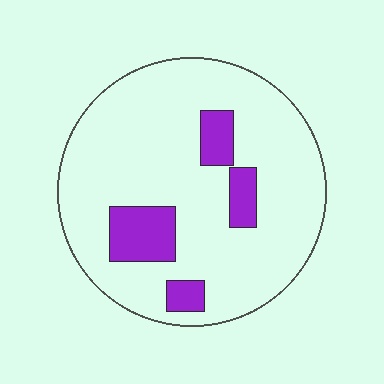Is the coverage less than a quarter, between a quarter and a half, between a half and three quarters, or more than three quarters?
Less than a quarter.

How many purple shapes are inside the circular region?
4.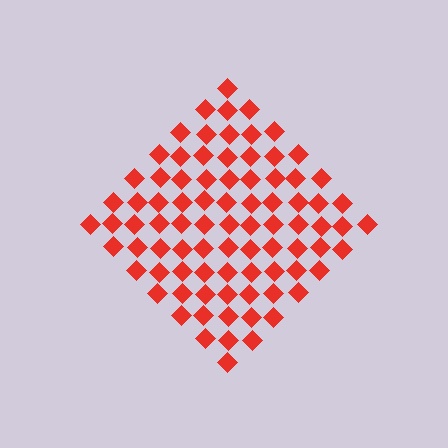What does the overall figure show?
The overall figure shows a diamond.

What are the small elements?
The small elements are diamonds.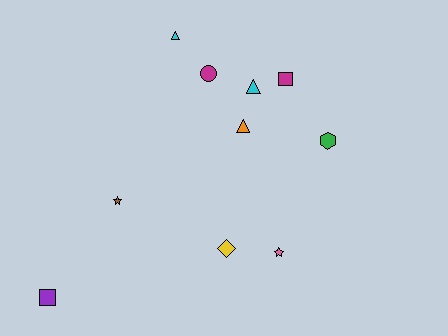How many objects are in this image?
There are 10 objects.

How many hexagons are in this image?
There is 1 hexagon.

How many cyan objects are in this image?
There are 2 cyan objects.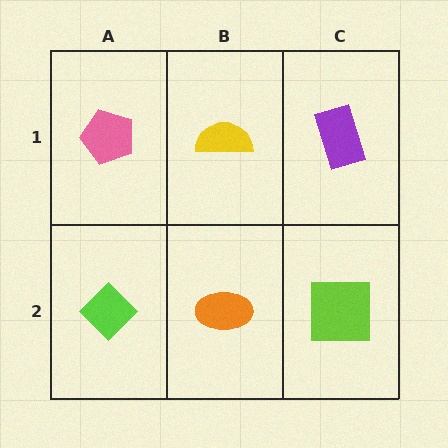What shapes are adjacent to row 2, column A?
A pink pentagon (row 1, column A), an orange ellipse (row 2, column B).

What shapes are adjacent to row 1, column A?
A lime diamond (row 2, column A), a yellow semicircle (row 1, column B).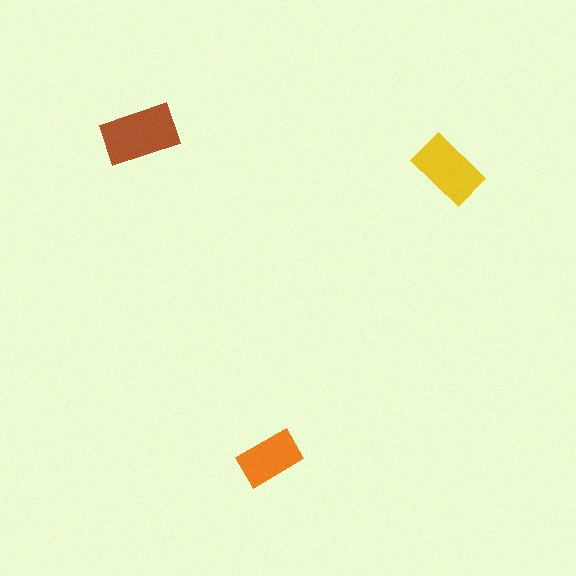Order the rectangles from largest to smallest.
the brown one, the yellow one, the orange one.